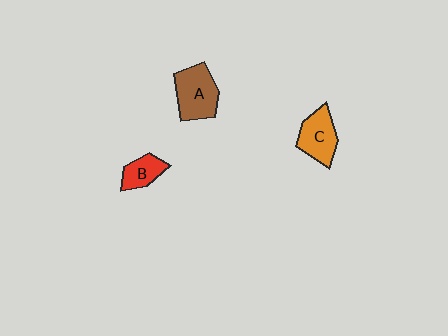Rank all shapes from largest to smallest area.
From largest to smallest: A (brown), C (orange), B (red).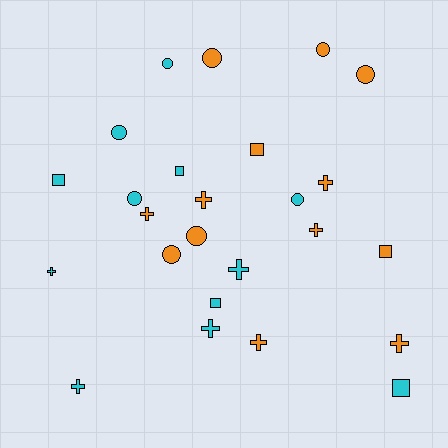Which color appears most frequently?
Orange, with 13 objects.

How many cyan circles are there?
There are 4 cyan circles.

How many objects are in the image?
There are 25 objects.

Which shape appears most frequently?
Cross, with 10 objects.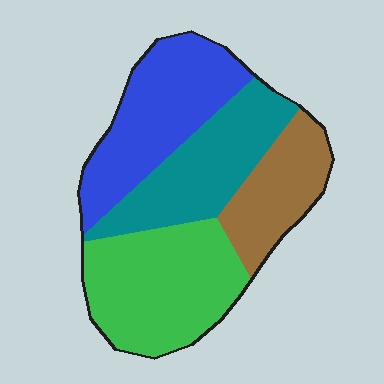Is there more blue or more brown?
Blue.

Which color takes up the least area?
Brown, at roughly 15%.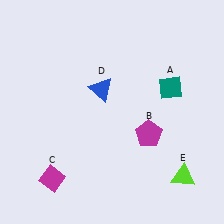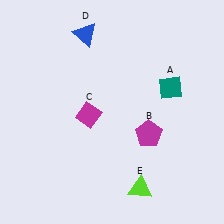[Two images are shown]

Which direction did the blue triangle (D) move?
The blue triangle (D) moved up.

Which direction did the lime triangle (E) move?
The lime triangle (E) moved left.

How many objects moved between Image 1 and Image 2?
3 objects moved between the two images.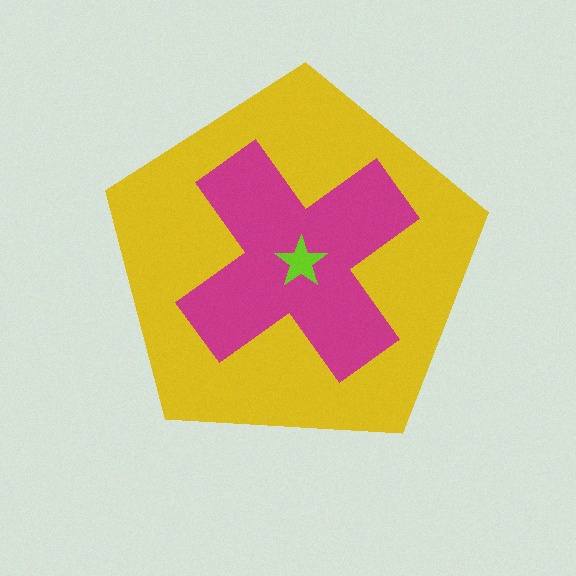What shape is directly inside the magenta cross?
The lime star.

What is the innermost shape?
The lime star.